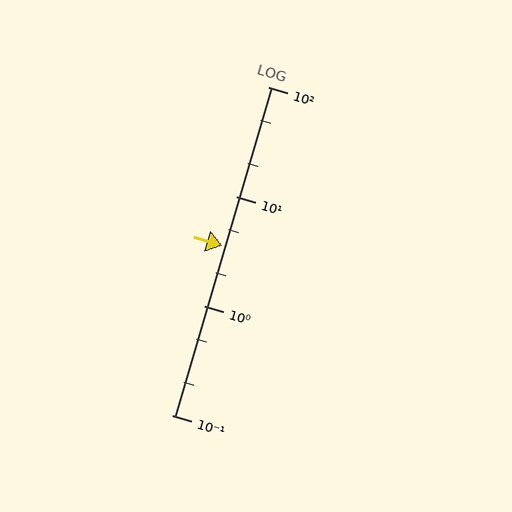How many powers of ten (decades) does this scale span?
The scale spans 3 decades, from 0.1 to 100.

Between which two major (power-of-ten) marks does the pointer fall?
The pointer is between 1 and 10.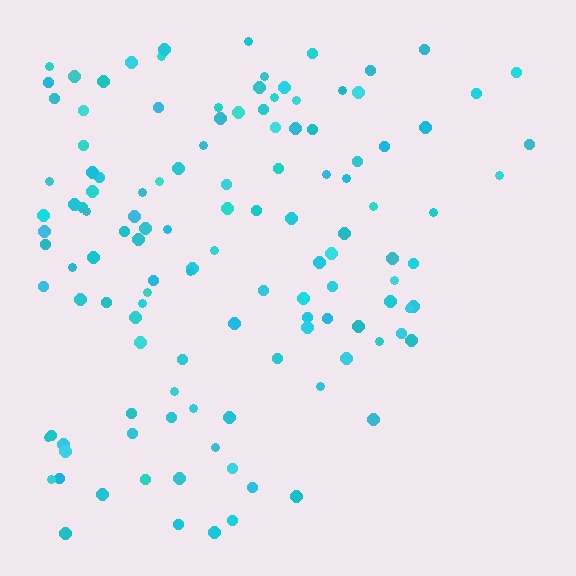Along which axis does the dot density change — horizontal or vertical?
Horizontal.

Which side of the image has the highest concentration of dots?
The left.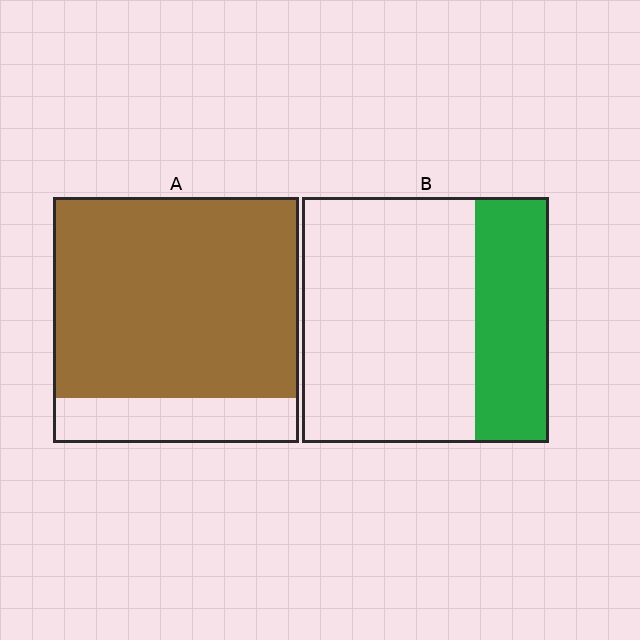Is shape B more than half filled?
No.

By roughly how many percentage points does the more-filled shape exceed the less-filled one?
By roughly 50 percentage points (A over B).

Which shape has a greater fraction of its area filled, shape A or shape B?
Shape A.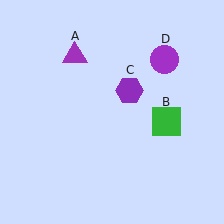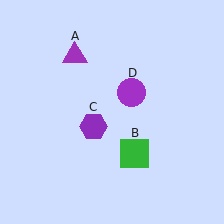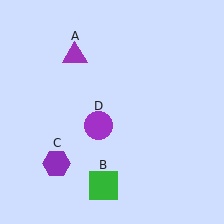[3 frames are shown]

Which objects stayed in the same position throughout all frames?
Purple triangle (object A) remained stationary.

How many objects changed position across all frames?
3 objects changed position: green square (object B), purple hexagon (object C), purple circle (object D).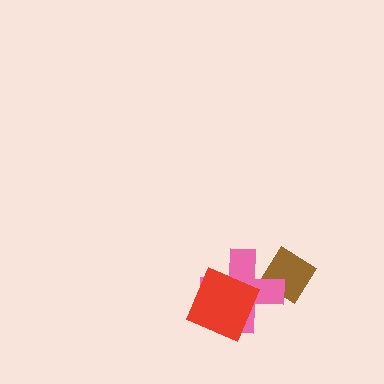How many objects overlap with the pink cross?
2 objects overlap with the pink cross.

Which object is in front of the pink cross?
The red diamond is in front of the pink cross.